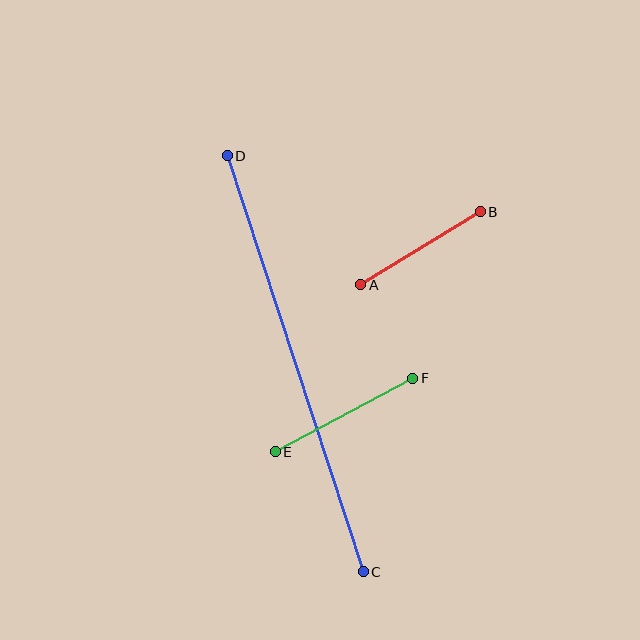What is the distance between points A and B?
The distance is approximately 140 pixels.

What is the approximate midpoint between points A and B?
The midpoint is at approximately (421, 248) pixels.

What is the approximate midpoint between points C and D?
The midpoint is at approximately (295, 364) pixels.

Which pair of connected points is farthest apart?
Points C and D are farthest apart.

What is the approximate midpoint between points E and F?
The midpoint is at approximately (344, 415) pixels.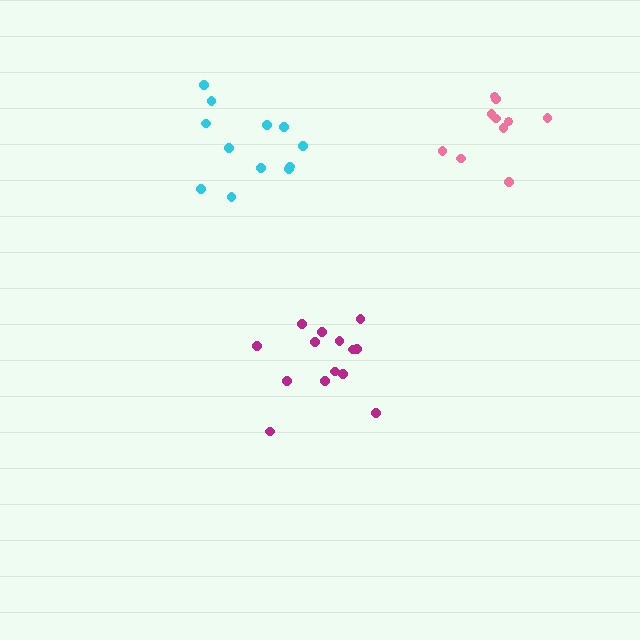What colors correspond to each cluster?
The clusters are colored: magenta, pink, cyan.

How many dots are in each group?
Group 1: 14 dots, Group 2: 10 dots, Group 3: 12 dots (36 total).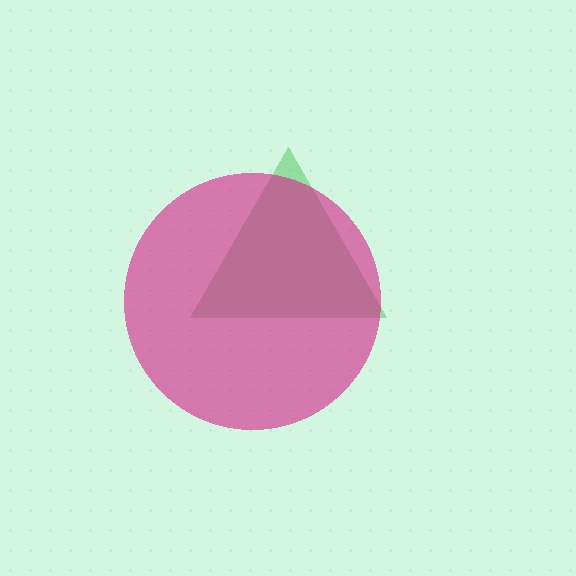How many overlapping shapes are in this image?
There are 2 overlapping shapes in the image.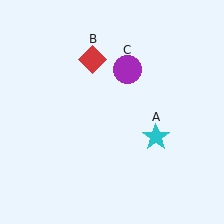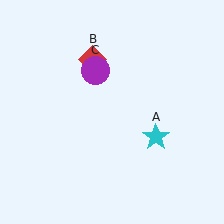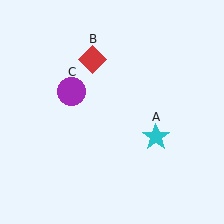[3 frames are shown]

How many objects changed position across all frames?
1 object changed position: purple circle (object C).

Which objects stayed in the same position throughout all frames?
Cyan star (object A) and red diamond (object B) remained stationary.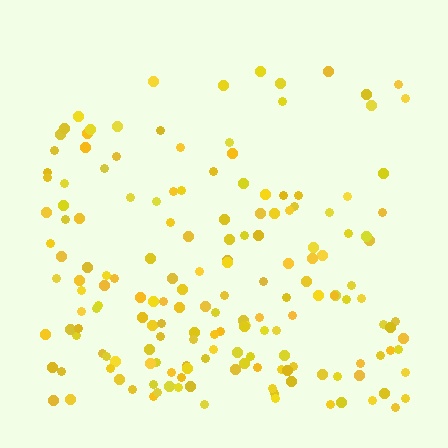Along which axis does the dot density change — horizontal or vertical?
Vertical.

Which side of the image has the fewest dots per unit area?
The top.